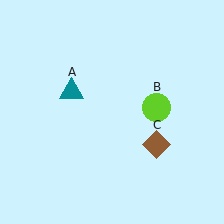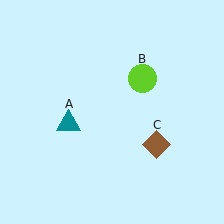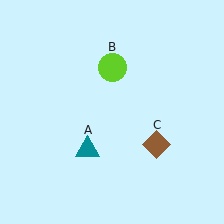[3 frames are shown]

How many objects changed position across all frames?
2 objects changed position: teal triangle (object A), lime circle (object B).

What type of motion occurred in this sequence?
The teal triangle (object A), lime circle (object B) rotated counterclockwise around the center of the scene.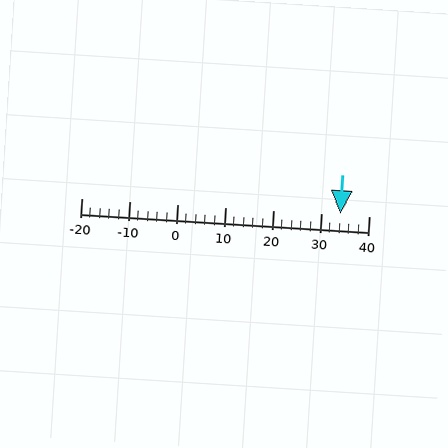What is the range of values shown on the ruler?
The ruler shows values from -20 to 40.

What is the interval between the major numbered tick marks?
The major tick marks are spaced 10 units apart.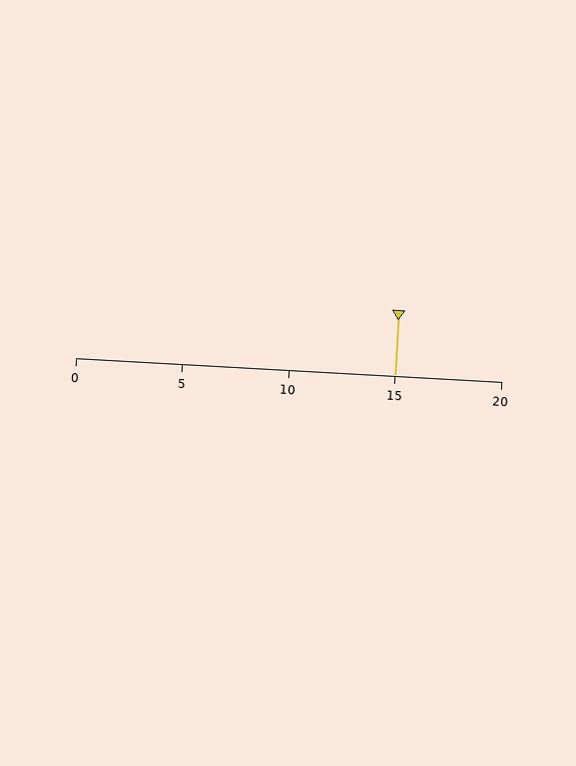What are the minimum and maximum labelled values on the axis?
The axis runs from 0 to 20.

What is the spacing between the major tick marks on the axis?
The major ticks are spaced 5 apart.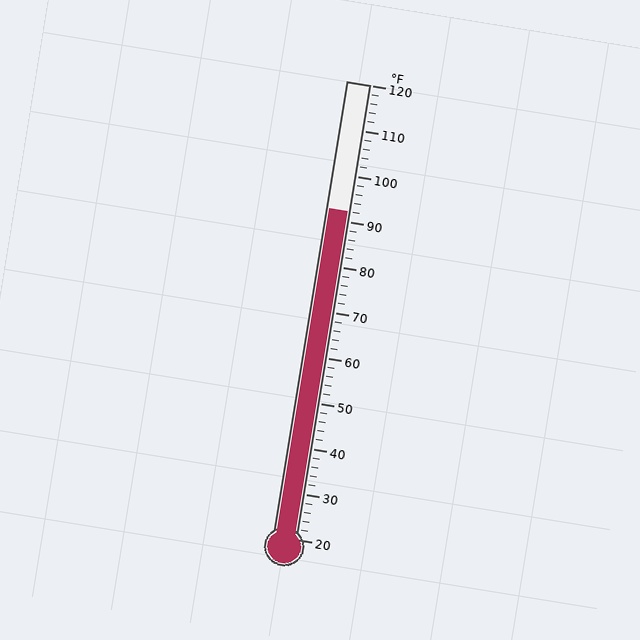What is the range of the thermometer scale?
The thermometer scale ranges from 20°F to 120°F.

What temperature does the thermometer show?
The thermometer shows approximately 92°F.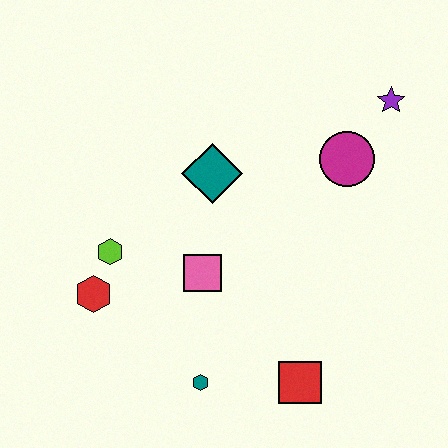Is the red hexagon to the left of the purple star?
Yes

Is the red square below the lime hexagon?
Yes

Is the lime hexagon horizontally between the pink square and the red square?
No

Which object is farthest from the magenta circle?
The red hexagon is farthest from the magenta circle.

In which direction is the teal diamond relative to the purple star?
The teal diamond is to the left of the purple star.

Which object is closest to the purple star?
The magenta circle is closest to the purple star.